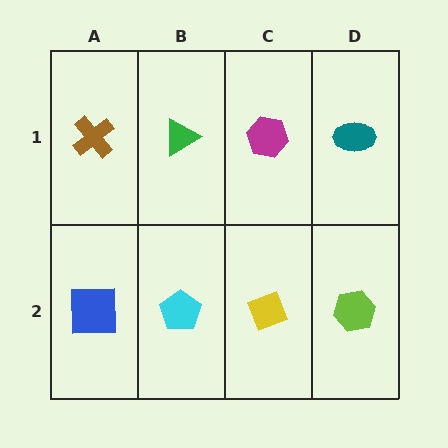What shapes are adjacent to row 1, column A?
A blue square (row 2, column A), a green triangle (row 1, column B).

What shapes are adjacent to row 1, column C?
A yellow diamond (row 2, column C), a green triangle (row 1, column B), a teal ellipse (row 1, column D).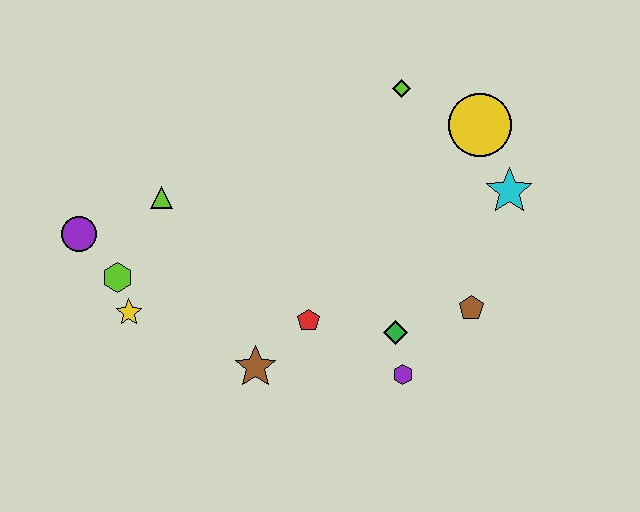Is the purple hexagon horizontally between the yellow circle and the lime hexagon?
Yes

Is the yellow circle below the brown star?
No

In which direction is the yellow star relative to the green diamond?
The yellow star is to the left of the green diamond.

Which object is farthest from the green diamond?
The purple circle is farthest from the green diamond.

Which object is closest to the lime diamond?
The yellow circle is closest to the lime diamond.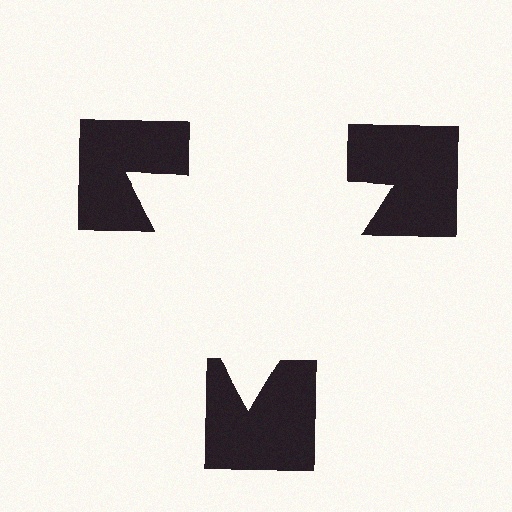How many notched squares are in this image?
There are 3 — one at each vertex of the illusory triangle.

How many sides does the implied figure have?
3 sides.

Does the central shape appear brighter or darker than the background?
It typically appears slightly brighter than the background, even though no actual brightness change is drawn.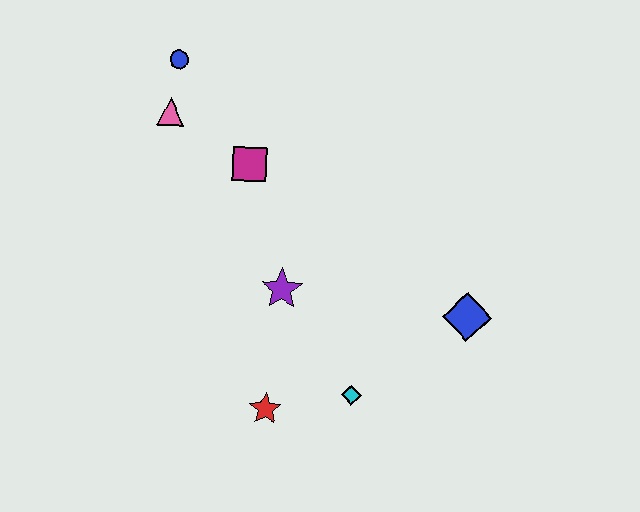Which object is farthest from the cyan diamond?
The blue circle is farthest from the cyan diamond.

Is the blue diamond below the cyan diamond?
No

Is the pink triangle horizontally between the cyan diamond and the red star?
No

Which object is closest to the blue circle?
The pink triangle is closest to the blue circle.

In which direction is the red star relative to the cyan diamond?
The red star is to the left of the cyan diamond.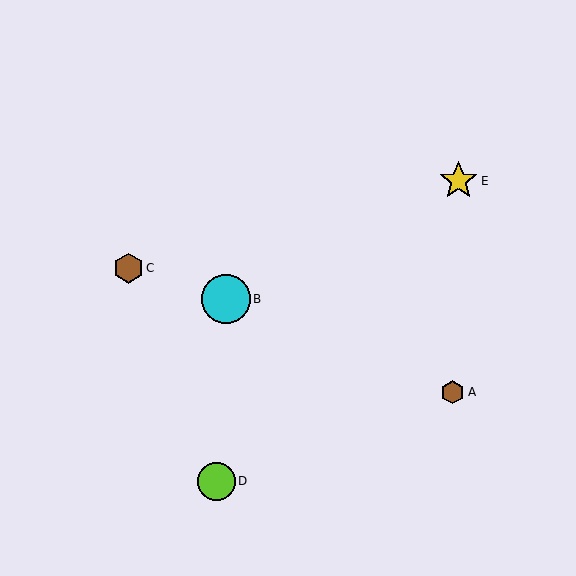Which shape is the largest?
The cyan circle (labeled B) is the largest.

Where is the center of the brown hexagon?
The center of the brown hexagon is at (128, 268).